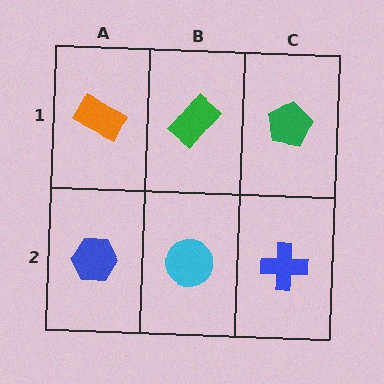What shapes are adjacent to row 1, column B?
A cyan circle (row 2, column B), an orange rectangle (row 1, column A), a green pentagon (row 1, column C).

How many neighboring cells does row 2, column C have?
2.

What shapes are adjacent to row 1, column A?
A blue hexagon (row 2, column A), a green rectangle (row 1, column B).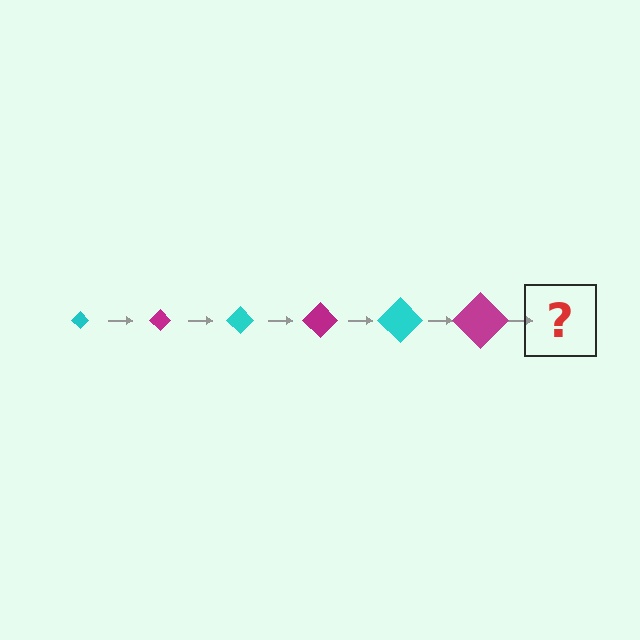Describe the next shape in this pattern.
It should be a cyan diamond, larger than the previous one.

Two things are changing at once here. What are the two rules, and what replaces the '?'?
The two rules are that the diamond grows larger each step and the color cycles through cyan and magenta. The '?' should be a cyan diamond, larger than the previous one.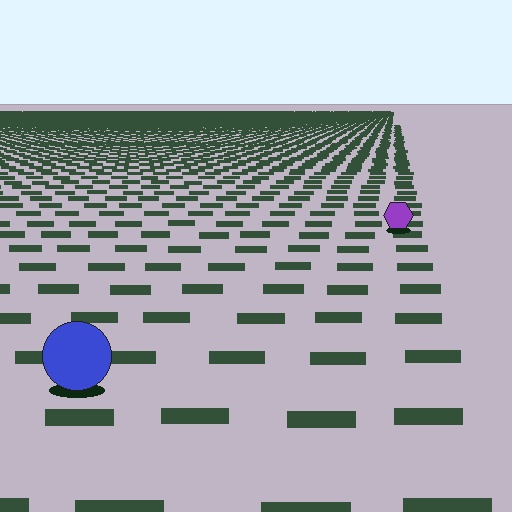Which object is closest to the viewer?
The blue circle is closest. The texture marks near it are larger and more spread out.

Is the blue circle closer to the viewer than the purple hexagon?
Yes. The blue circle is closer — you can tell from the texture gradient: the ground texture is coarser near it.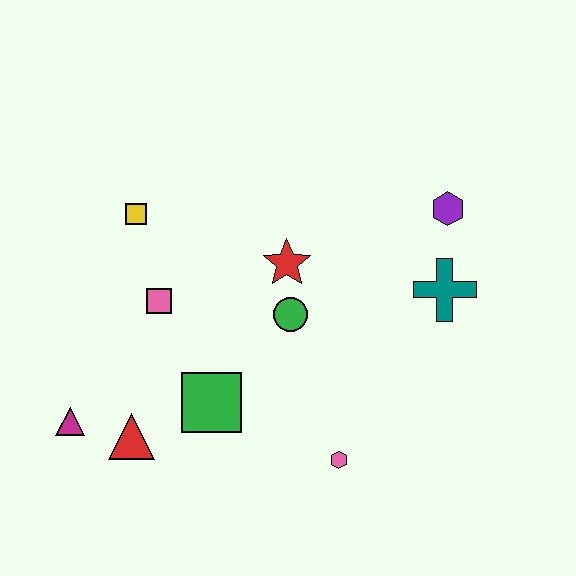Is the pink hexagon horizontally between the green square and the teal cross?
Yes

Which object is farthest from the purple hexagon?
The magenta triangle is farthest from the purple hexagon.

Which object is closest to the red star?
The green circle is closest to the red star.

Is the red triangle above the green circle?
No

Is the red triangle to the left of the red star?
Yes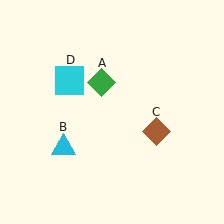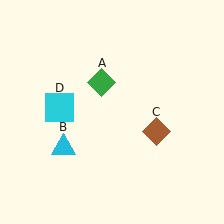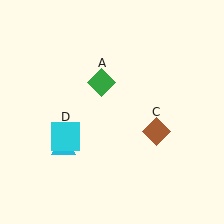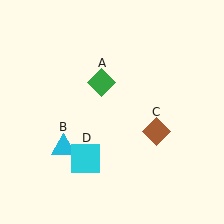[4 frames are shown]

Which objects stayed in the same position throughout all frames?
Green diamond (object A) and cyan triangle (object B) and brown diamond (object C) remained stationary.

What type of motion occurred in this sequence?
The cyan square (object D) rotated counterclockwise around the center of the scene.